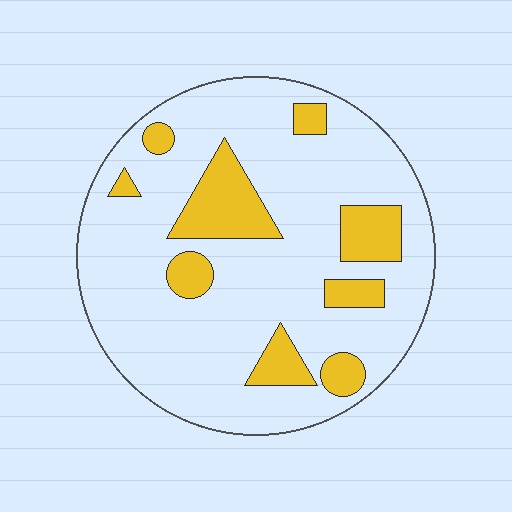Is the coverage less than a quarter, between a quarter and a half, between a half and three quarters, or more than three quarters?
Less than a quarter.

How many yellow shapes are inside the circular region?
9.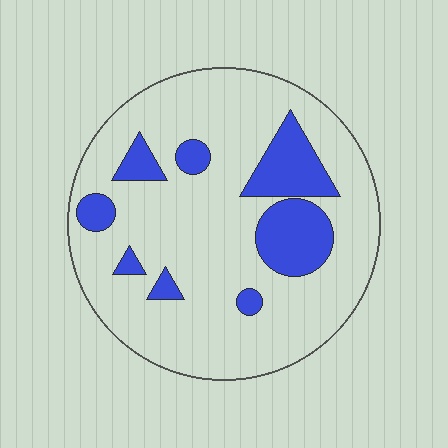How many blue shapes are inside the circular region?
8.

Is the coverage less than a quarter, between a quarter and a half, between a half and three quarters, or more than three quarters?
Less than a quarter.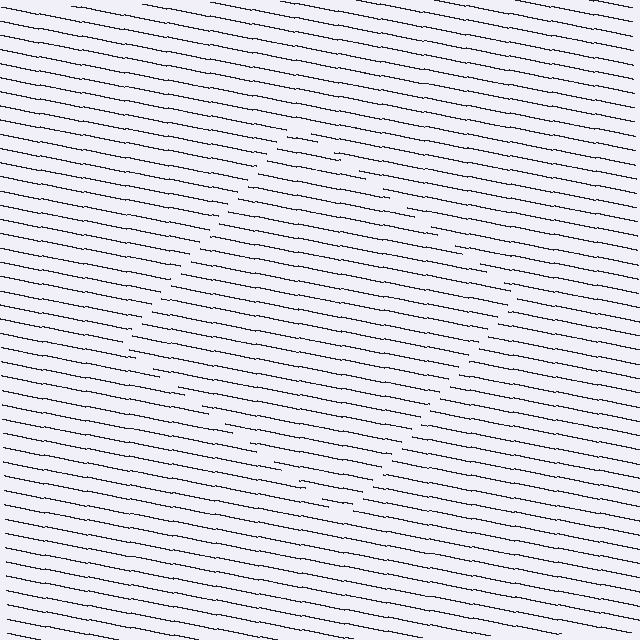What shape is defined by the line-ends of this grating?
An illusory square. The interior of the shape contains the same grating, shifted by half a period — the contour is defined by the phase discontinuity where line-ends from the inner and outer gratings abut.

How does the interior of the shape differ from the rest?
The interior of the shape contains the same grating, shifted by half a period — the contour is defined by the phase discontinuity where line-ends from the inner and outer gratings abut.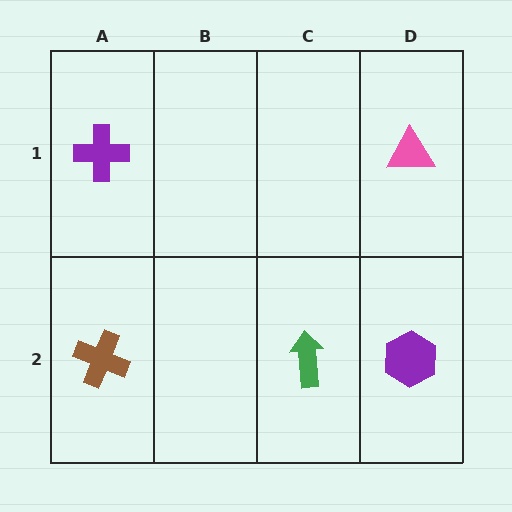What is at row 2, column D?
A purple hexagon.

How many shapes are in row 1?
2 shapes.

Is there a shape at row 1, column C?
No, that cell is empty.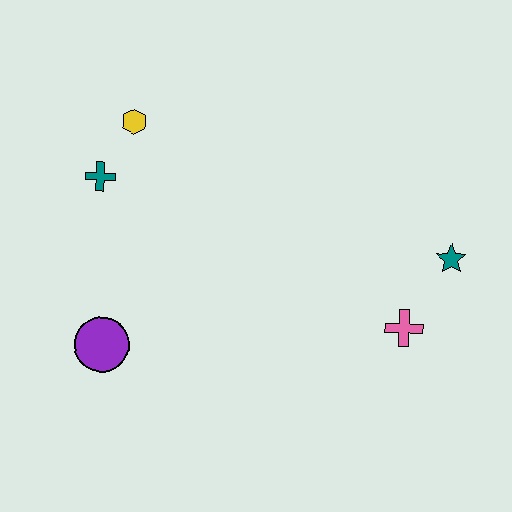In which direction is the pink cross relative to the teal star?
The pink cross is below the teal star.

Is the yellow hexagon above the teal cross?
Yes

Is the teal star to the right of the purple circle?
Yes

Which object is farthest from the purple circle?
The teal star is farthest from the purple circle.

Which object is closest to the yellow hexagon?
The teal cross is closest to the yellow hexagon.